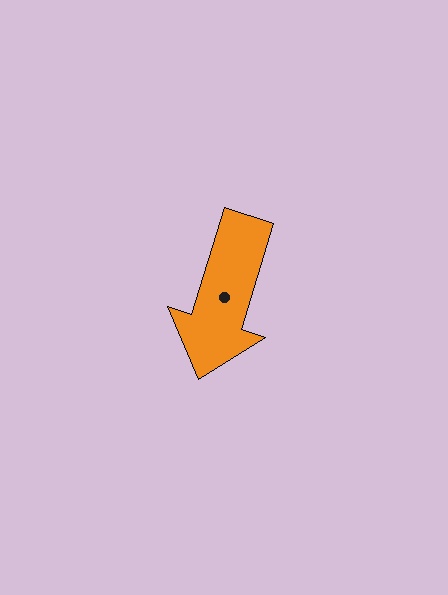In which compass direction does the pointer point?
South.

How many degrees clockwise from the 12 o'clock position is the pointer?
Approximately 197 degrees.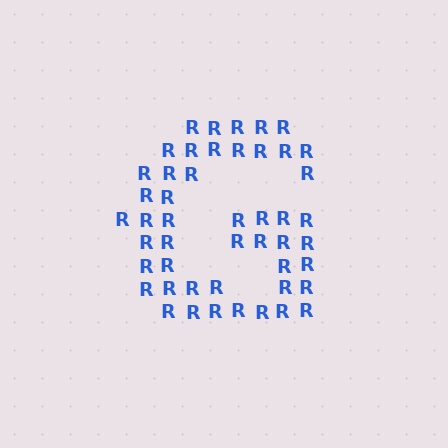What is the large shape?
The large shape is the letter G.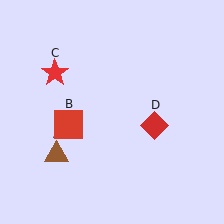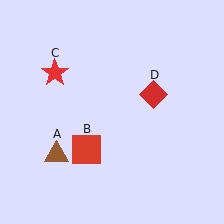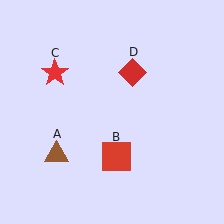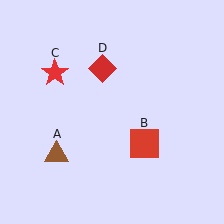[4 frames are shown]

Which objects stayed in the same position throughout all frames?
Brown triangle (object A) and red star (object C) remained stationary.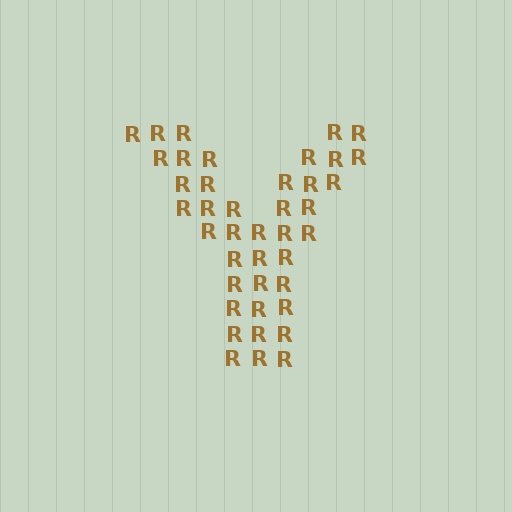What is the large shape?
The large shape is the letter Y.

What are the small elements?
The small elements are letter R's.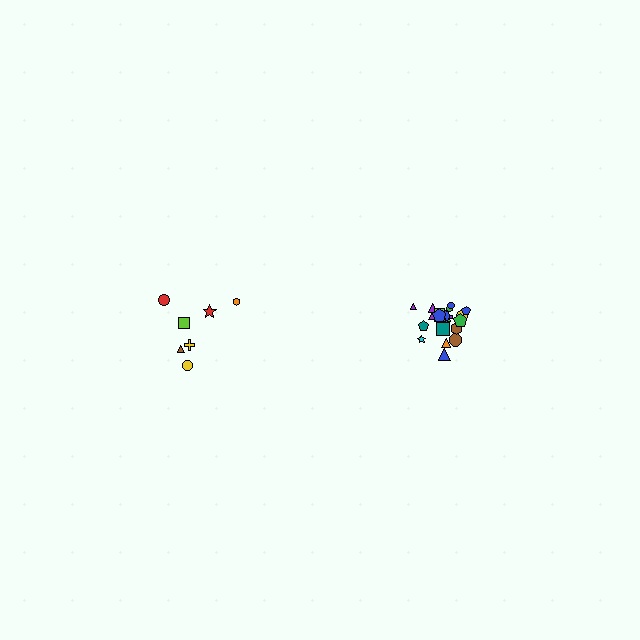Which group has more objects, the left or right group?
The right group.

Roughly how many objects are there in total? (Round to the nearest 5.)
Roughly 30 objects in total.